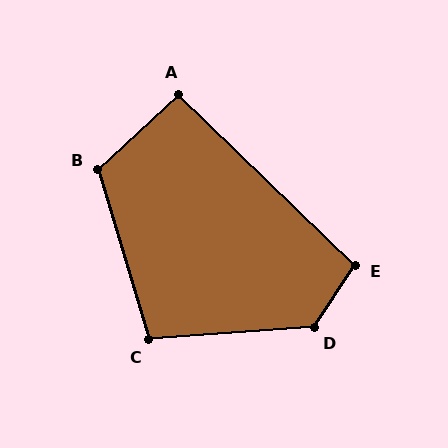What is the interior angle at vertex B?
Approximately 116 degrees (obtuse).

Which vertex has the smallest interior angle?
A, at approximately 93 degrees.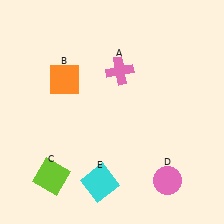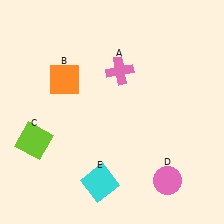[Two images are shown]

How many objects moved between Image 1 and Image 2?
1 object moved between the two images.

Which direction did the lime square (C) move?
The lime square (C) moved up.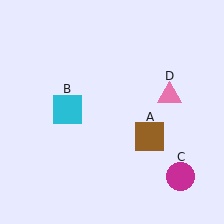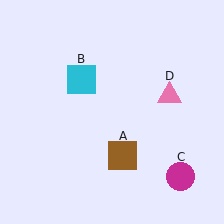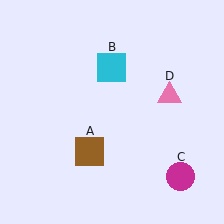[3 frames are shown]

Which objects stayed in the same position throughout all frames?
Magenta circle (object C) and pink triangle (object D) remained stationary.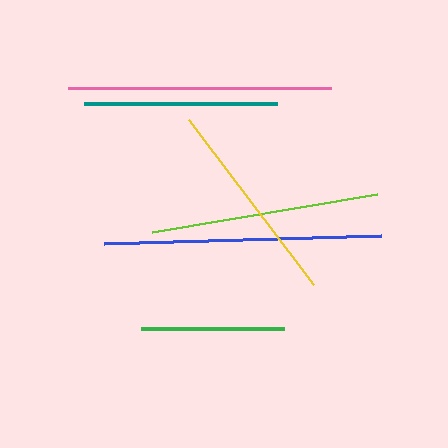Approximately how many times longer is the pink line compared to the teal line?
The pink line is approximately 1.4 times the length of the teal line.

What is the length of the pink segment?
The pink segment is approximately 264 pixels long.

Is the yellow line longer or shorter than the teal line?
The yellow line is longer than the teal line.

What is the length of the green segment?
The green segment is approximately 143 pixels long.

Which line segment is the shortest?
The green line is the shortest at approximately 143 pixels.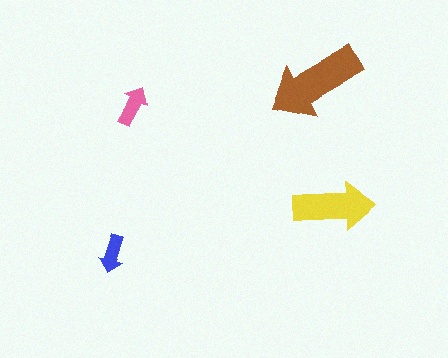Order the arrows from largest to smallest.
the brown one, the yellow one, the pink one, the blue one.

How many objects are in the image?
There are 4 objects in the image.